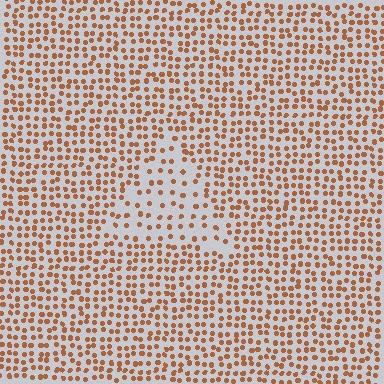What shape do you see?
I see a triangle.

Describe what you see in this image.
The image contains small brown elements arranged at two different densities. A triangle-shaped region is visible where the elements are less densely packed than the surrounding area.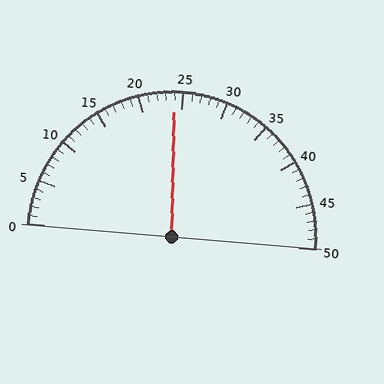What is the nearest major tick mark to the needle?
The nearest major tick mark is 25.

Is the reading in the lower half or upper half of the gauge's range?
The reading is in the lower half of the range (0 to 50).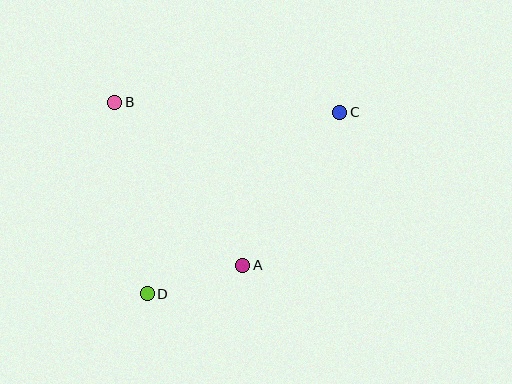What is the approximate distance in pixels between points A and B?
The distance between A and B is approximately 207 pixels.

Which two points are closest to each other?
Points A and D are closest to each other.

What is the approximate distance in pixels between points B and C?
The distance between B and C is approximately 225 pixels.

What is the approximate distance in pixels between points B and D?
The distance between B and D is approximately 194 pixels.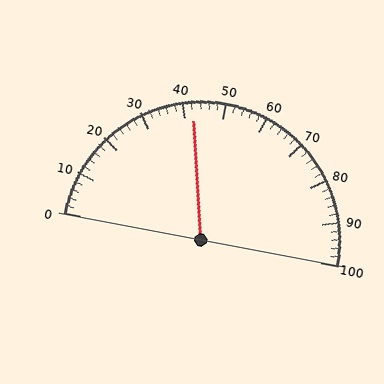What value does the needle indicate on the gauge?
The needle indicates approximately 42.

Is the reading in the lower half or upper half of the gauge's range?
The reading is in the lower half of the range (0 to 100).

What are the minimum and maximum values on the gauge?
The gauge ranges from 0 to 100.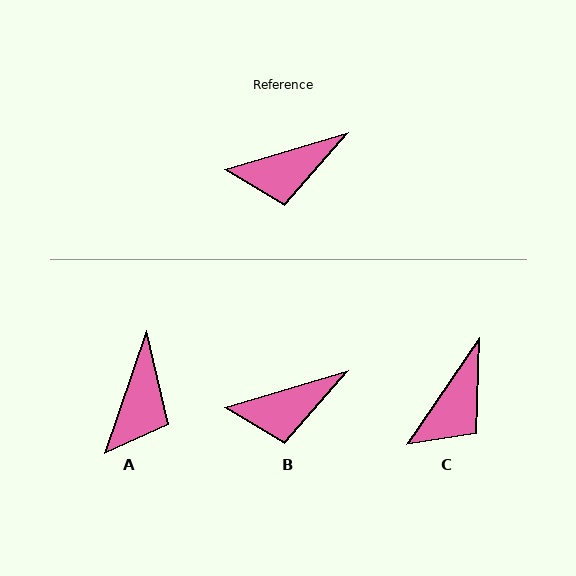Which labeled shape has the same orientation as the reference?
B.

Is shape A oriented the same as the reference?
No, it is off by about 55 degrees.